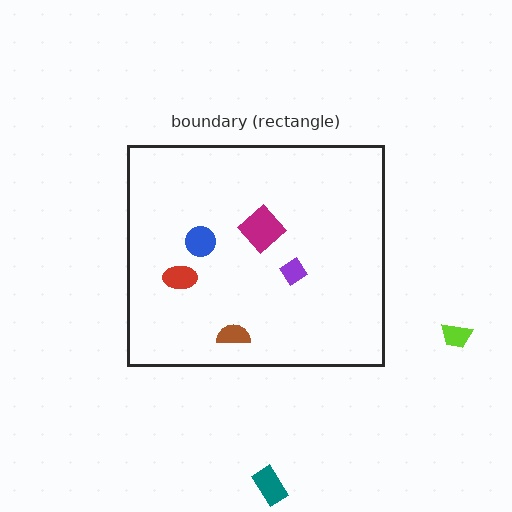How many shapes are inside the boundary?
5 inside, 2 outside.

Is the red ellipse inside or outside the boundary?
Inside.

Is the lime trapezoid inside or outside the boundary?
Outside.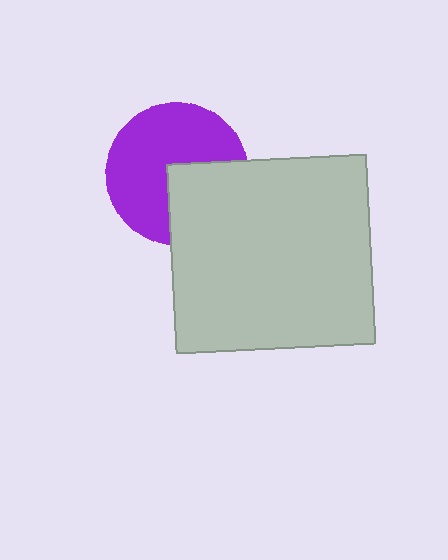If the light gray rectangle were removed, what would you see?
You would see the complete purple circle.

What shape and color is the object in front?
The object in front is a light gray rectangle.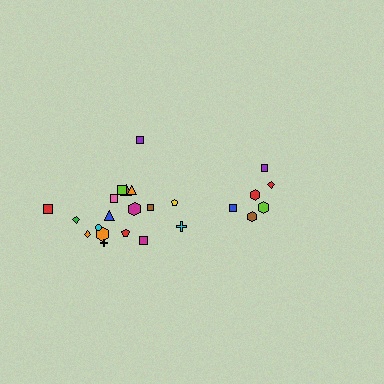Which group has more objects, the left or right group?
The left group.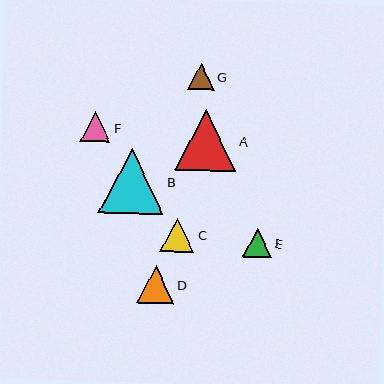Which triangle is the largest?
Triangle B is the largest with a size of approximately 66 pixels.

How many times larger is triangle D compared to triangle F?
Triangle D is approximately 1.2 times the size of triangle F.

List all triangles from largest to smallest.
From largest to smallest: B, A, D, C, F, E, G.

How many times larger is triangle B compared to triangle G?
Triangle B is approximately 2.5 times the size of triangle G.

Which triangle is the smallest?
Triangle G is the smallest with a size of approximately 26 pixels.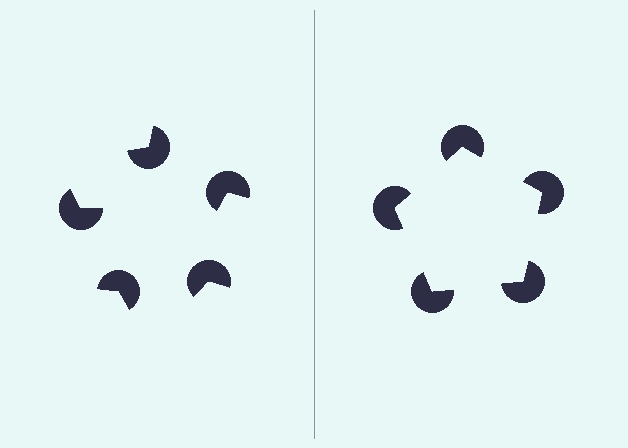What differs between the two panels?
The pac-man discs are positioned identically on both sides; only the wedge orientations differ. On the right they align to a pentagon; on the left they are misaligned.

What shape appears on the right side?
An illusory pentagon.